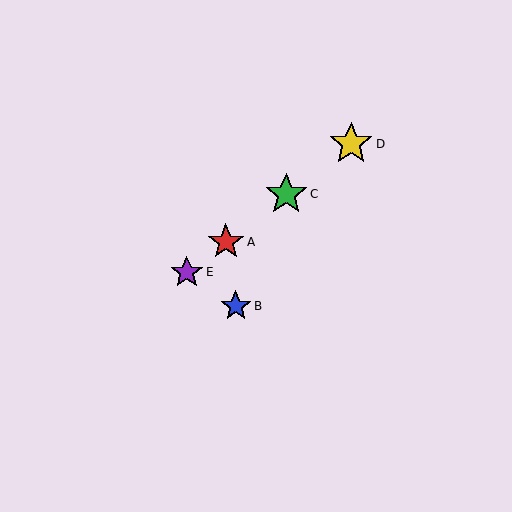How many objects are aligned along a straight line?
4 objects (A, C, D, E) are aligned along a straight line.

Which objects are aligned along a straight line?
Objects A, C, D, E are aligned along a straight line.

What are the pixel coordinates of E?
Object E is at (187, 272).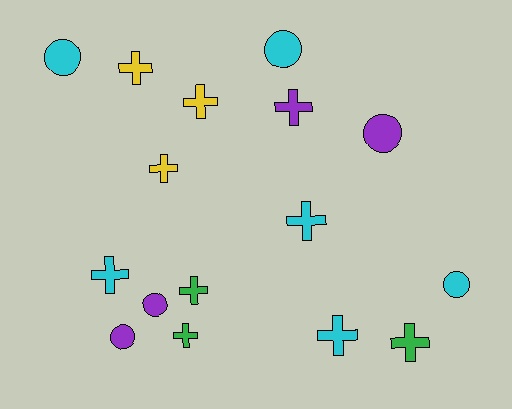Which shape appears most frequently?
Cross, with 10 objects.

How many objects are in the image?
There are 16 objects.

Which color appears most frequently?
Cyan, with 6 objects.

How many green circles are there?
There are no green circles.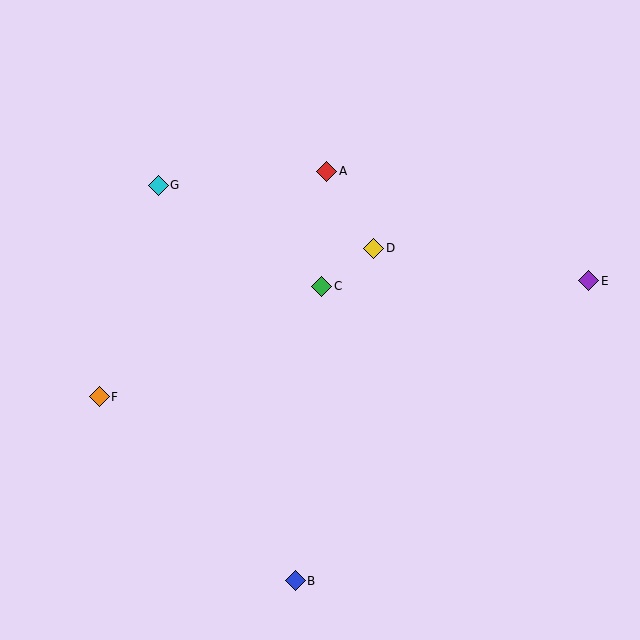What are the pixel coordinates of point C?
Point C is at (322, 286).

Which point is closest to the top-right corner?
Point E is closest to the top-right corner.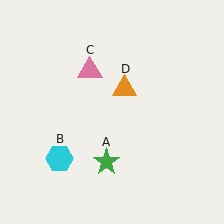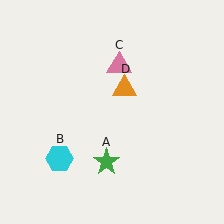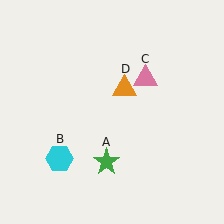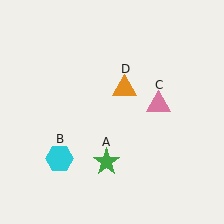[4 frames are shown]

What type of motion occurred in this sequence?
The pink triangle (object C) rotated clockwise around the center of the scene.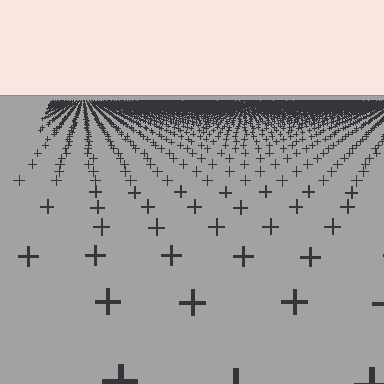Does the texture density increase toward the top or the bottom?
Density increases toward the top.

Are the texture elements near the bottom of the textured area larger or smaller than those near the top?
Larger. Near the bottom, elements are closer to the viewer and appear at a bigger on-screen size.